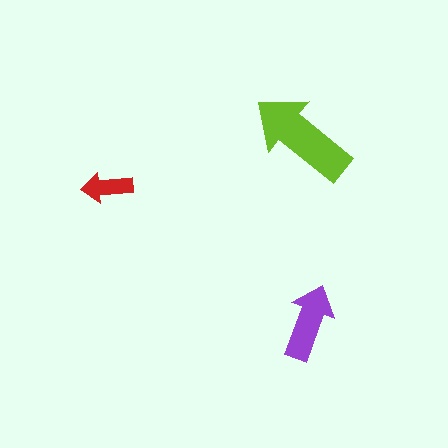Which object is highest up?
The lime arrow is topmost.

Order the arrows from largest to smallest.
the lime one, the purple one, the red one.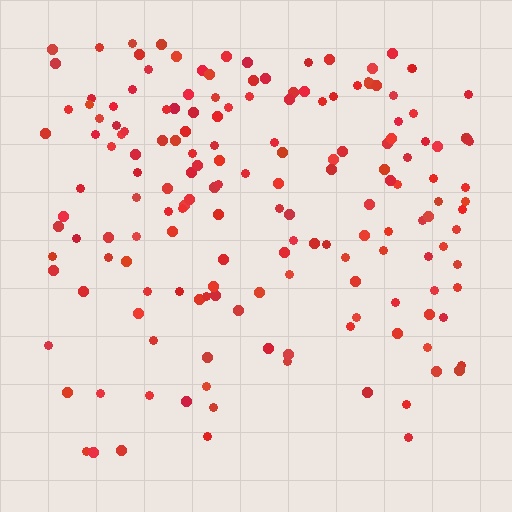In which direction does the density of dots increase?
From bottom to top, with the top side densest.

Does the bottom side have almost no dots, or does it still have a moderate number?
Still a moderate number, just noticeably fewer than the top.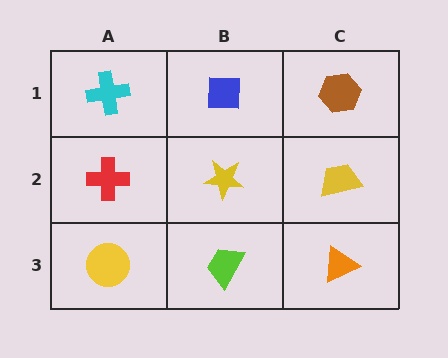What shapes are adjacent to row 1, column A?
A red cross (row 2, column A), a blue square (row 1, column B).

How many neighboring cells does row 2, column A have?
3.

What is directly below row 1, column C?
A yellow trapezoid.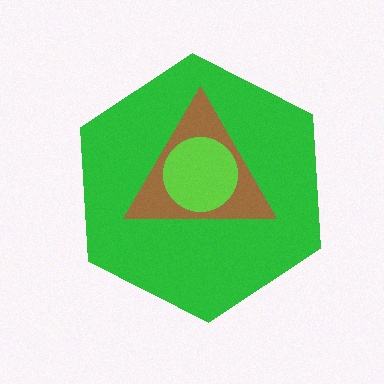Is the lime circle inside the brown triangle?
Yes.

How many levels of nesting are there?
3.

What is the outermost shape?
The green hexagon.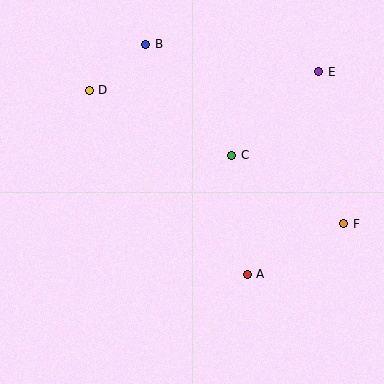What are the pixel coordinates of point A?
Point A is at (247, 274).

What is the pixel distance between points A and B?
The distance between A and B is 252 pixels.